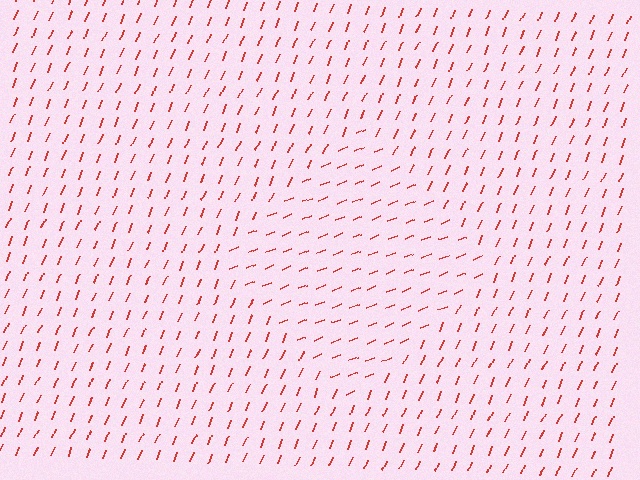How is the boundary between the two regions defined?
The boundary is defined purely by a change in line orientation (approximately 45 degrees difference). All lines are the same color and thickness.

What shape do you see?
I see a diamond.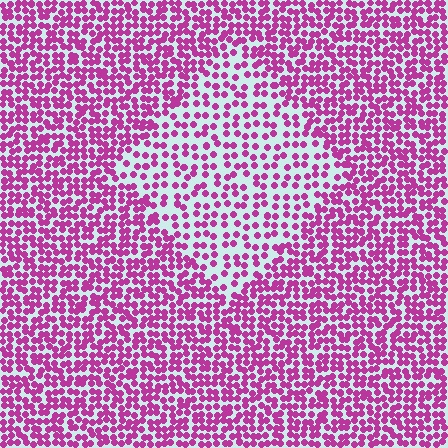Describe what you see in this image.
The image contains small magenta elements arranged at two different densities. A diamond-shaped region is visible where the elements are less densely packed than the surrounding area.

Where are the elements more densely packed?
The elements are more densely packed outside the diamond boundary.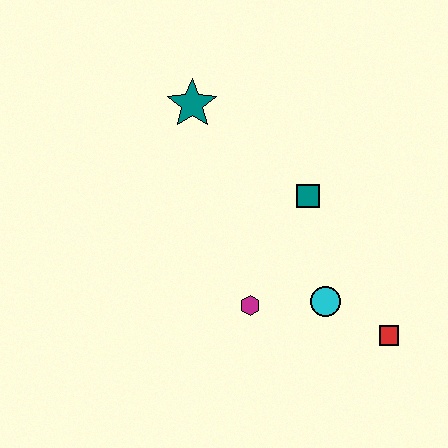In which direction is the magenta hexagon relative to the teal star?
The magenta hexagon is below the teal star.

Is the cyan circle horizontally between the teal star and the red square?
Yes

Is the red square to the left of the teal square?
No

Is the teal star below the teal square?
No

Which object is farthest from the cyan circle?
The teal star is farthest from the cyan circle.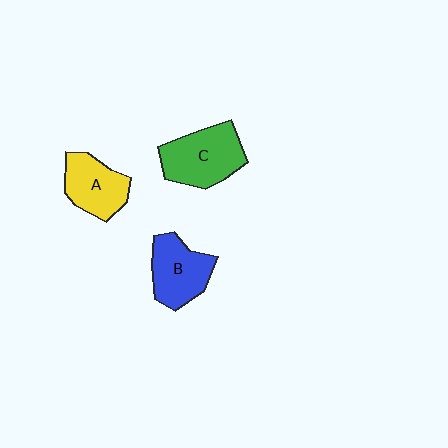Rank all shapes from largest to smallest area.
From largest to smallest: C (green), B (blue), A (yellow).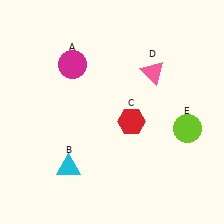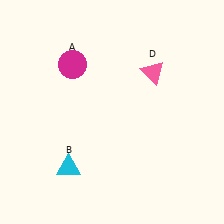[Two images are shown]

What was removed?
The red hexagon (C), the lime circle (E) were removed in Image 2.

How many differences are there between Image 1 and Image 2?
There are 2 differences between the two images.